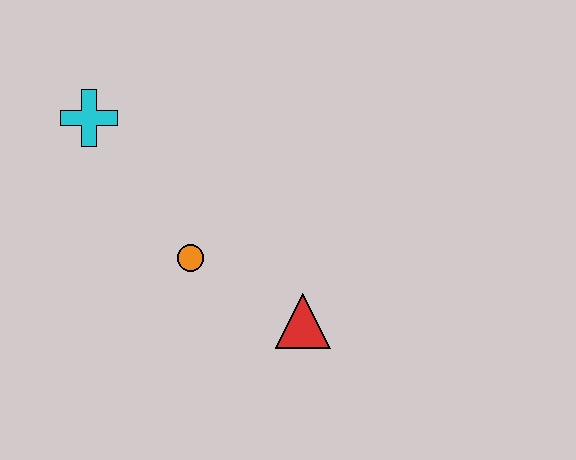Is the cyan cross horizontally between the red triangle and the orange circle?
No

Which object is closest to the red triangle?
The orange circle is closest to the red triangle.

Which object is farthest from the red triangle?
The cyan cross is farthest from the red triangle.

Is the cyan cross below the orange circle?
No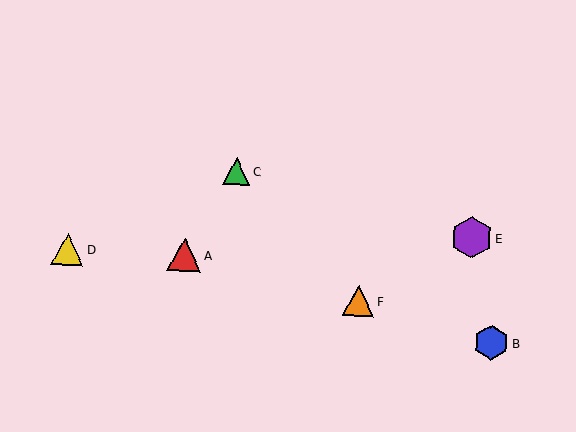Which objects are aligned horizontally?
Objects A, D are aligned horizontally.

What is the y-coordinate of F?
Object F is at y≈300.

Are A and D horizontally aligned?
Yes, both are at y≈255.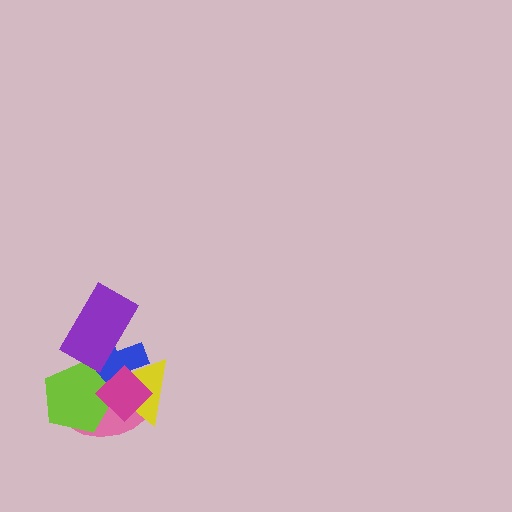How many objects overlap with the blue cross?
5 objects overlap with the blue cross.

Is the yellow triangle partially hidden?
Yes, it is partially covered by another shape.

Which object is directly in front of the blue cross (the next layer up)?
The lime pentagon is directly in front of the blue cross.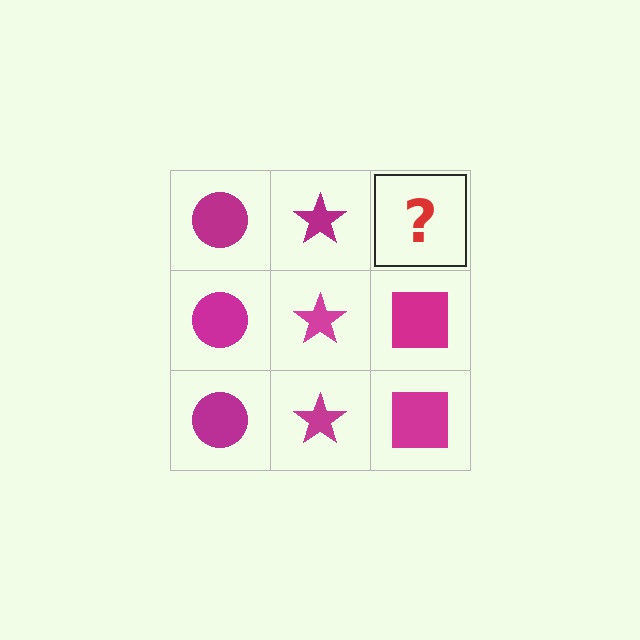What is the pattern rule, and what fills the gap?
The rule is that each column has a consistent shape. The gap should be filled with a magenta square.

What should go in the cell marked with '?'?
The missing cell should contain a magenta square.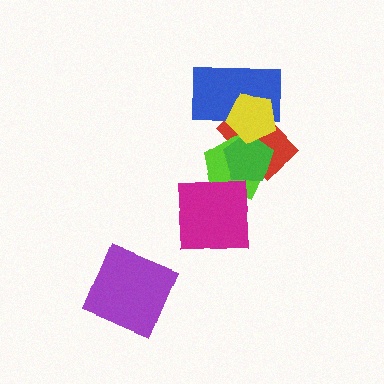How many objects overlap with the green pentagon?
3 objects overlap with the green pentagon.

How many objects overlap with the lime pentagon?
4 objects overlap with the lime pentagon.